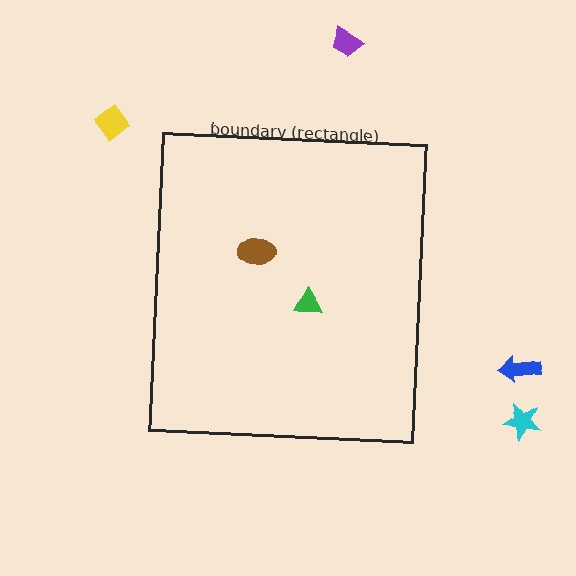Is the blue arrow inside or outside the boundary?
Outside.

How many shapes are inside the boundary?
2 inside, 4 outside.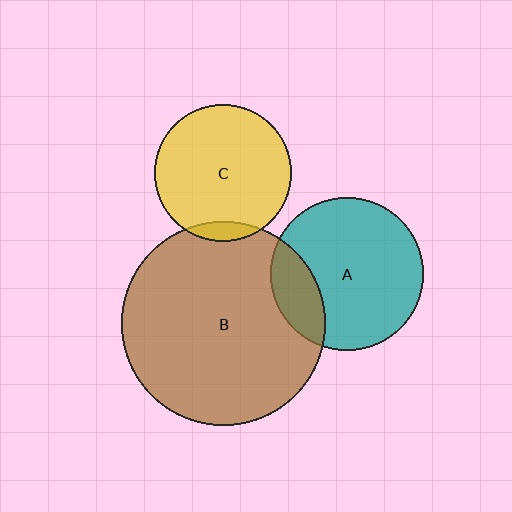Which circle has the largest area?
Circle B (brown).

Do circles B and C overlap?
Yes.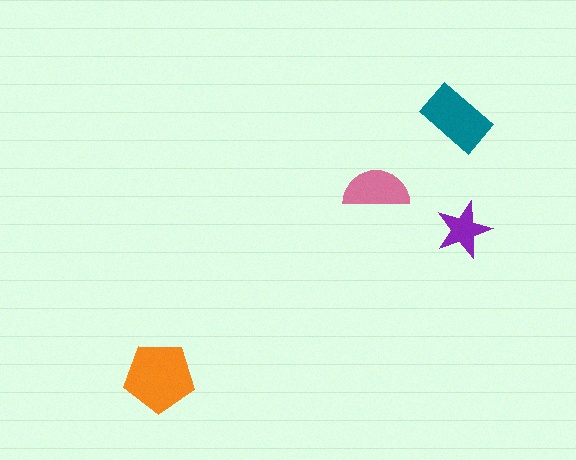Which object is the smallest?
The purple star.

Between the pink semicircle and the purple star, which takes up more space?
The pink semicircle.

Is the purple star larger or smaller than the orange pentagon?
Smaller.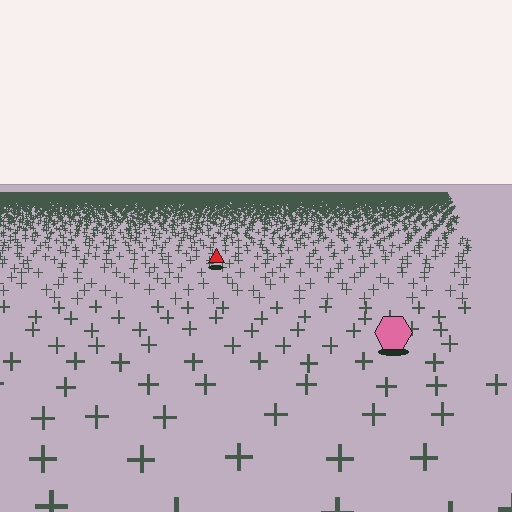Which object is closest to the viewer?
The pink hexagon is closest. The texture marks near it are larger and more spread out.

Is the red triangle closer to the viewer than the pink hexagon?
No. The pink hexagon is closer — you can tell from the texture gradient: the ground texture is coarser near it.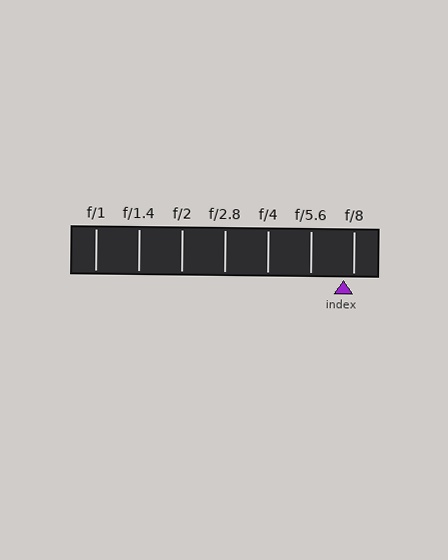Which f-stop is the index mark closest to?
The index mark is closest to f/8.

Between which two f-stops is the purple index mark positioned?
The index mark is between f/5.6 and f/8.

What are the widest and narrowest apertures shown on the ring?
The widest aperture shown is f/1 and the narrowest is f/8.